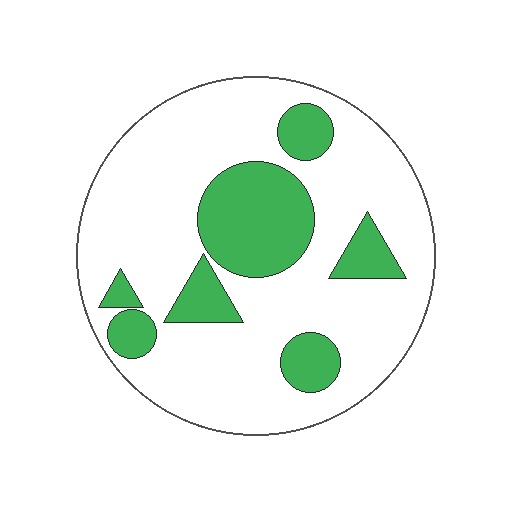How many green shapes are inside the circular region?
7.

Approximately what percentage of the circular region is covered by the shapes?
Approximately 25%.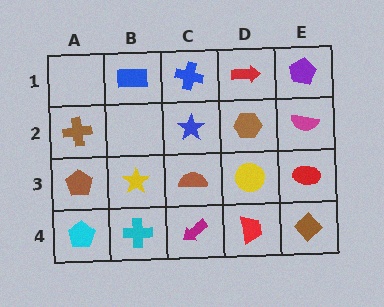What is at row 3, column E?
A red ellipse.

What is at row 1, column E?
A purple pentagon.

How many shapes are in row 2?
4 shapes.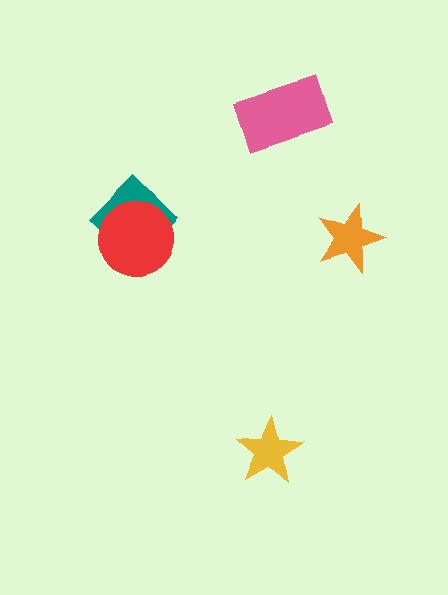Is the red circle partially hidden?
No, no other shape covers it.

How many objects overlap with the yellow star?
0 objects overlap with the yellow star.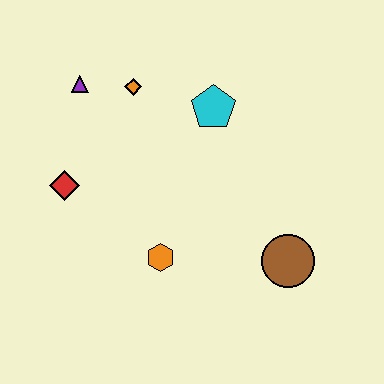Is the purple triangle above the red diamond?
Yes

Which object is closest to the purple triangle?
The orange diamond is closest to the purple triangle.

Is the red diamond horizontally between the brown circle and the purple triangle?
No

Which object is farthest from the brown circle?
The purple triangle is farthest from the brown circle.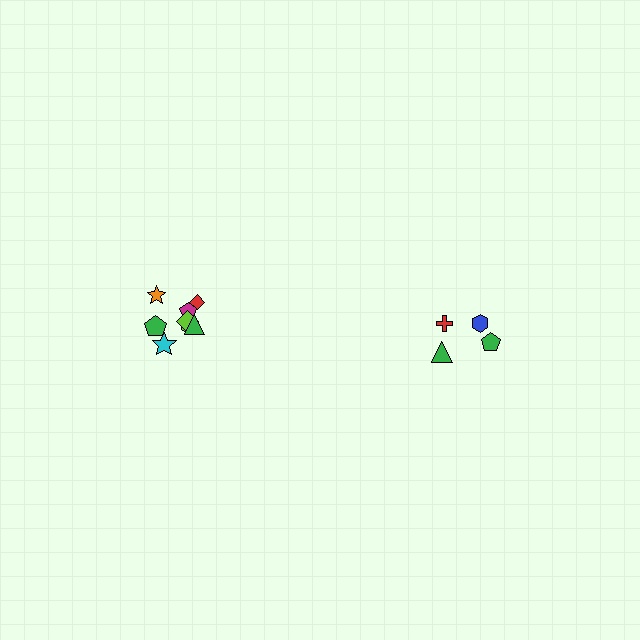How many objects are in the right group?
There are 4 objects.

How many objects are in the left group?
There are 8 objects.